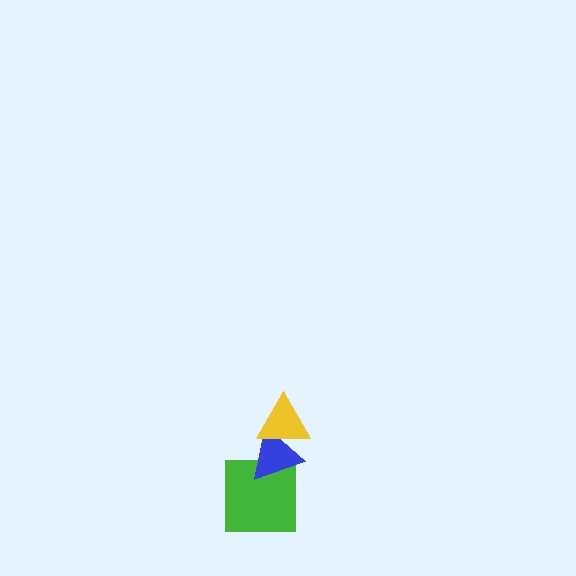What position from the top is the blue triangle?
The blue triangle is 2nd from the top.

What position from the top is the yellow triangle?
The yellow triangle is 1st from the top.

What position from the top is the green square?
The green square is 3rd from the top.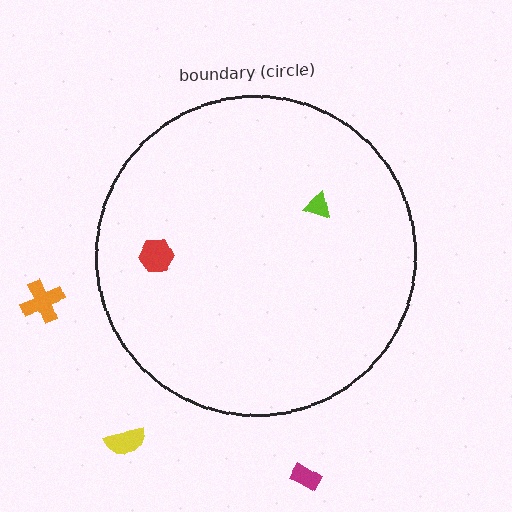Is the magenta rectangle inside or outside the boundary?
Outside.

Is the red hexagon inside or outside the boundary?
Inside.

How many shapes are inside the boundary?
2 inside, 3 outside.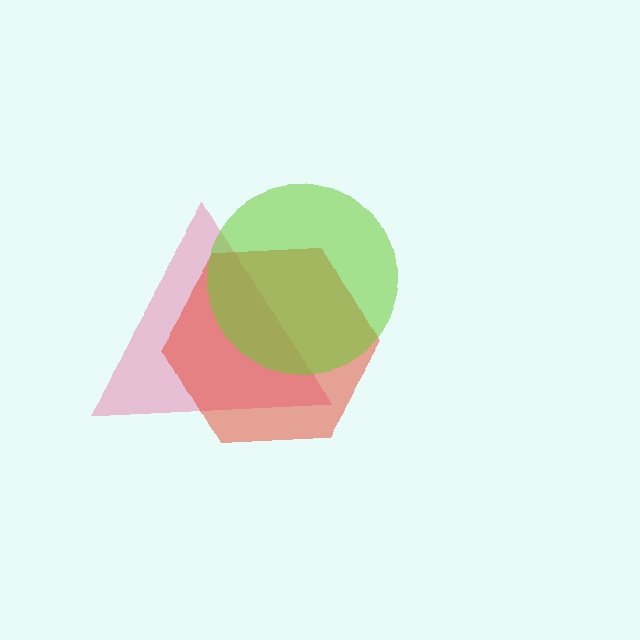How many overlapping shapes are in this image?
There are 3 overlapping shapes in the image.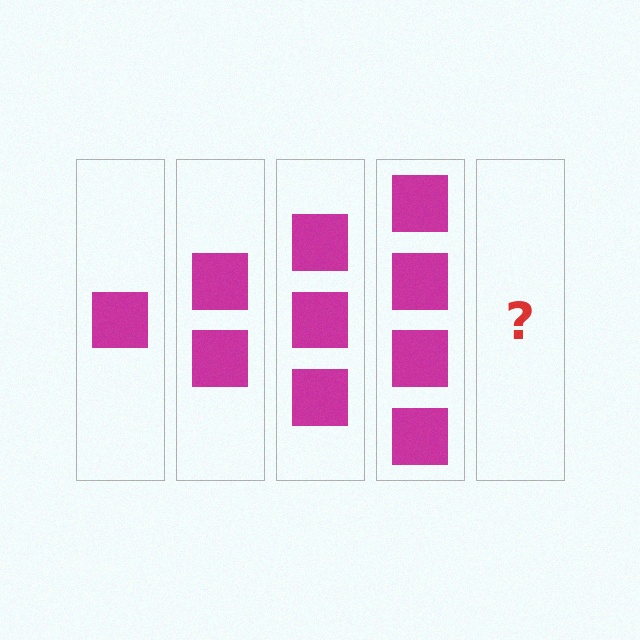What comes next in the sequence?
The next element should be 5 squares.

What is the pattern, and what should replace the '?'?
The pattern is that each step adds one more square. The '?' should be 5 squares.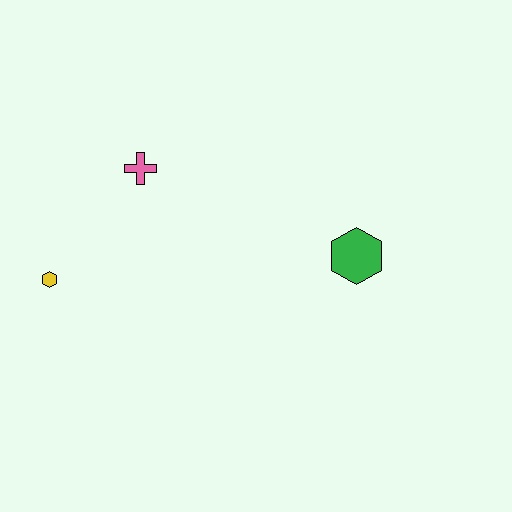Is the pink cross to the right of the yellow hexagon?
Yes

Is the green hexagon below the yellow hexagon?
No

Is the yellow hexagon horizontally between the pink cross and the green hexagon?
No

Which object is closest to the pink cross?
The yellow hexagon is closest to the pink cross.